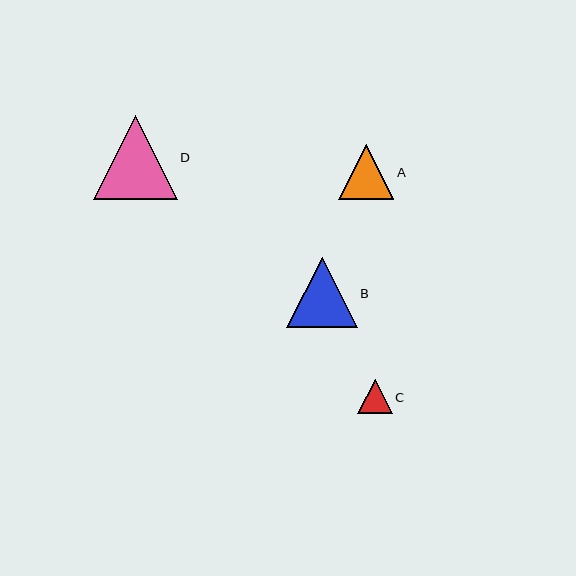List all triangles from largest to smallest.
From largest to smallest: D, B, A, C.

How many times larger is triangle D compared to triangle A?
Triangle D is approximately 1.5 times the size of triangle A.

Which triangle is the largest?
Triangle D is the largest with a size of approximately 84 pixels.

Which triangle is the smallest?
Triangle C is the smallest with a size of approximately 34 pixels.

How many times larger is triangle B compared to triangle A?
Triangle B is approximately 1.3 times the size of triangle A.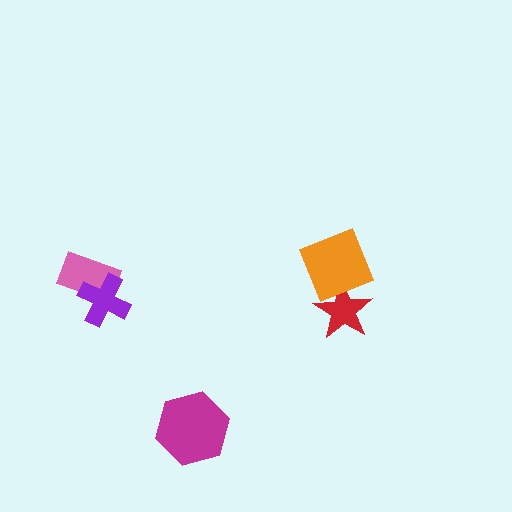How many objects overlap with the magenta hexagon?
0 objects overlap with the magenta hexagon.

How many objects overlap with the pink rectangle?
1 object overlaps with the pink rectangle.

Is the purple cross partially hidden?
No, no other shape covers it.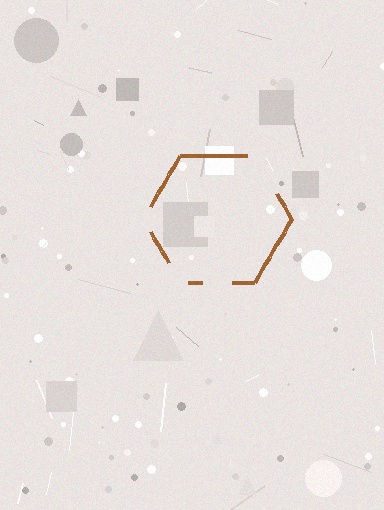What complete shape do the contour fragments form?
The contour fragments form a hexagon.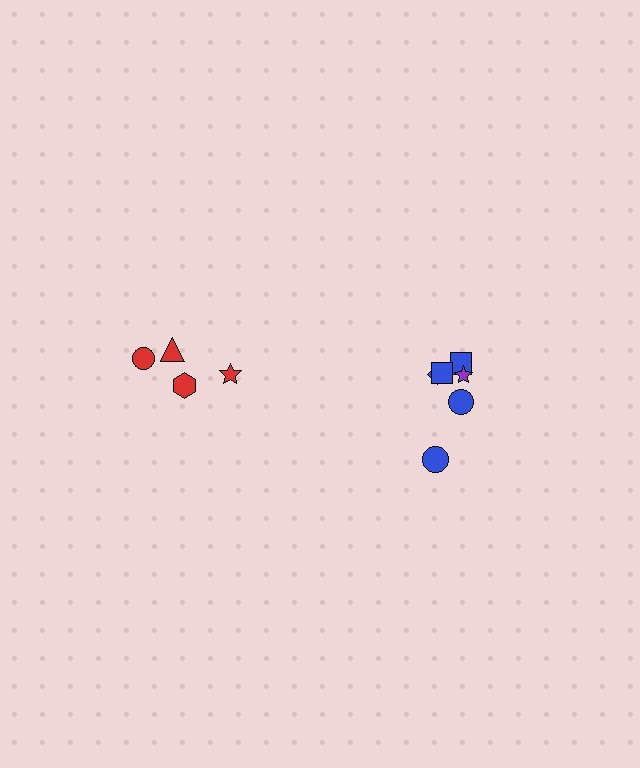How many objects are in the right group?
There are 6 objects.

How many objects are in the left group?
There are 4 objects.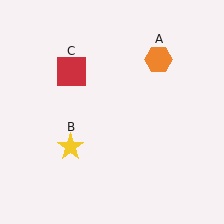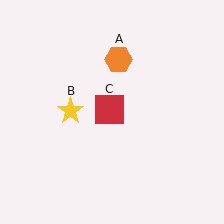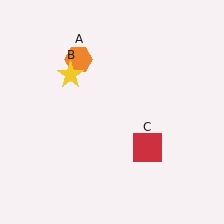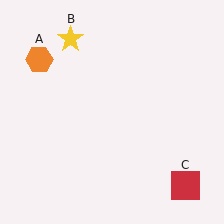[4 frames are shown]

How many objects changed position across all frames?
3 objects changed position: orange hexagon (object A), yellow star (object B), red square (object C).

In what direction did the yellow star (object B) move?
The yellow star (object B) moved up.